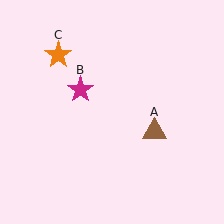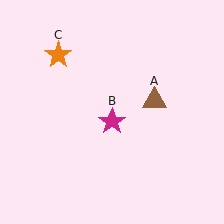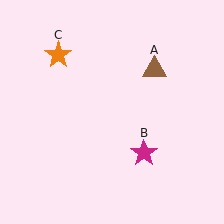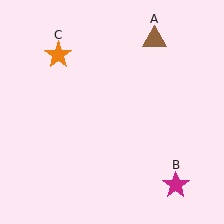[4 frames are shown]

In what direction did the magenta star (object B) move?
The magenta star (object B) moved down and to the right.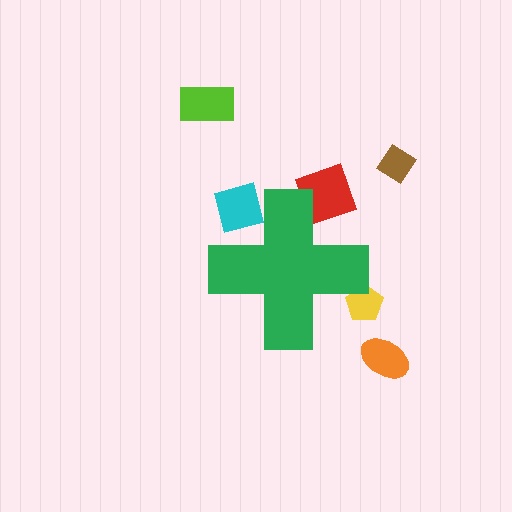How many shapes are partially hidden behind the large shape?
3 shapes are partially hidden.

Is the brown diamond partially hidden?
No, the brown diamond is fully visible.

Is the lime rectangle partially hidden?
No, the lime rectangle is fully visible.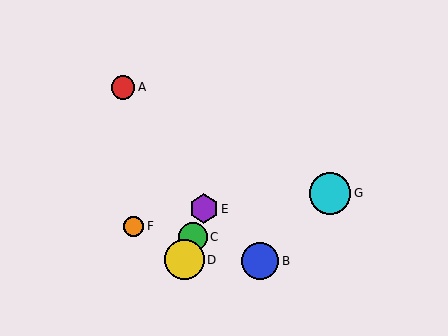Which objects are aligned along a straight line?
Objects C, D, E are aligned along a straight line.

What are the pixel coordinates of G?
Object G is at (330, 193).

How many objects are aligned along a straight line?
3 objects (C, D, E) are aligned along a straight line.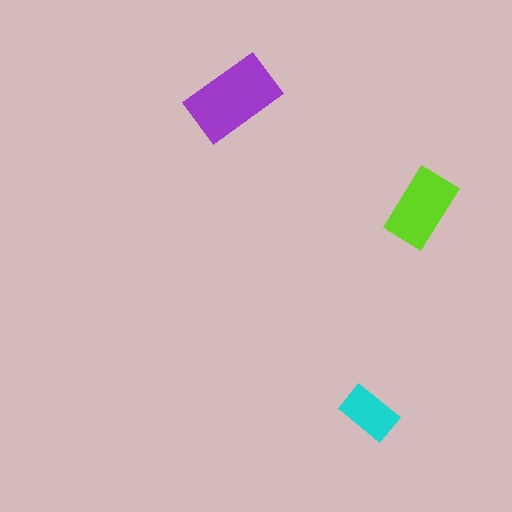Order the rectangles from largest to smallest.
the purple one, the lime one, the cyan one.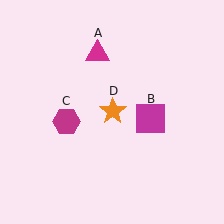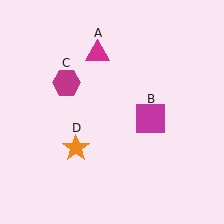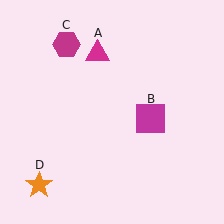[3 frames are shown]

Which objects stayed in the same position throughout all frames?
Magenta triangle (object A) and magenta square (object B) remained stationary.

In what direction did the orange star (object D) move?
The orange star (object D) moved down and to the left.